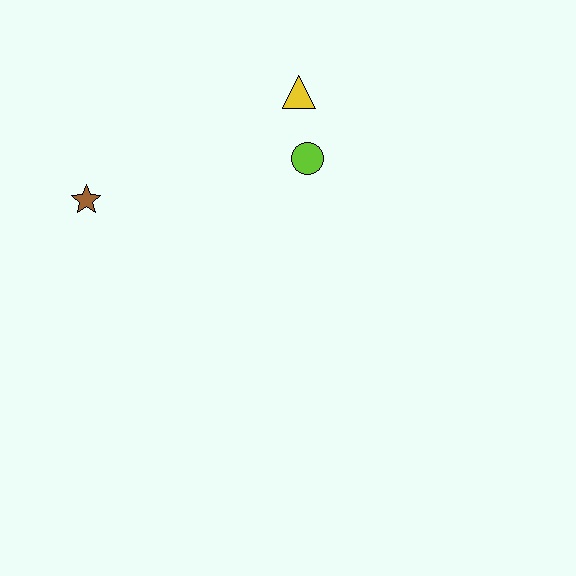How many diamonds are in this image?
There are no diamonds.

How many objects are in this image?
There are 3 objects.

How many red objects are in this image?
There are no red objects.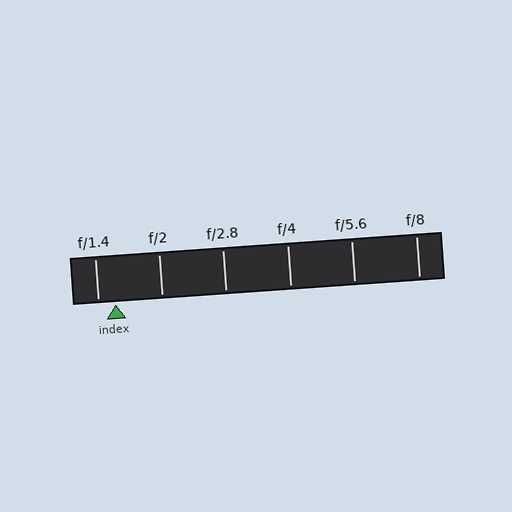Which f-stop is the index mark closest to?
The index mark is closest to f/1.4.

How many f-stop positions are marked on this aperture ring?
There are 6 f-stop positions marked.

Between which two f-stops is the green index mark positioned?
The index mark is between f/1.4 and f/2.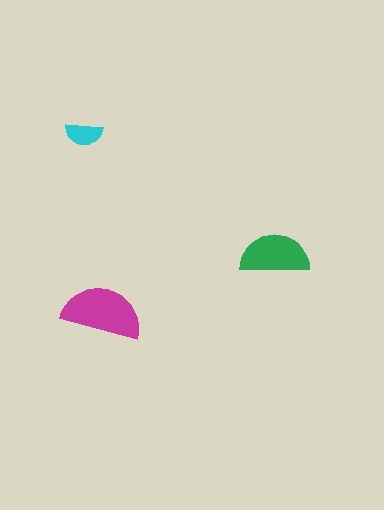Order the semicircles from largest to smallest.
the magenta one, the green one, the cyan one.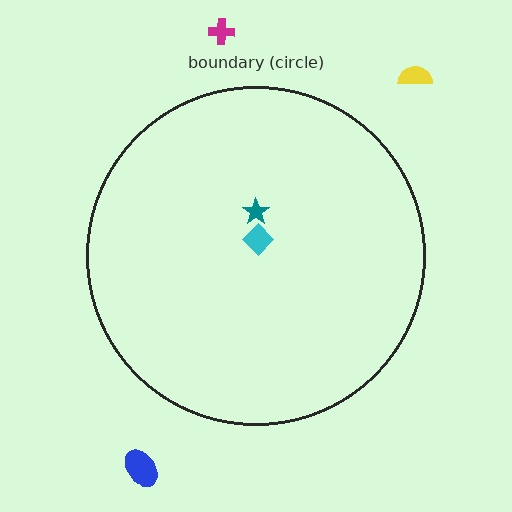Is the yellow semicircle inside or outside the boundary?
Outside.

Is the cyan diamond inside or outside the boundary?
Inside.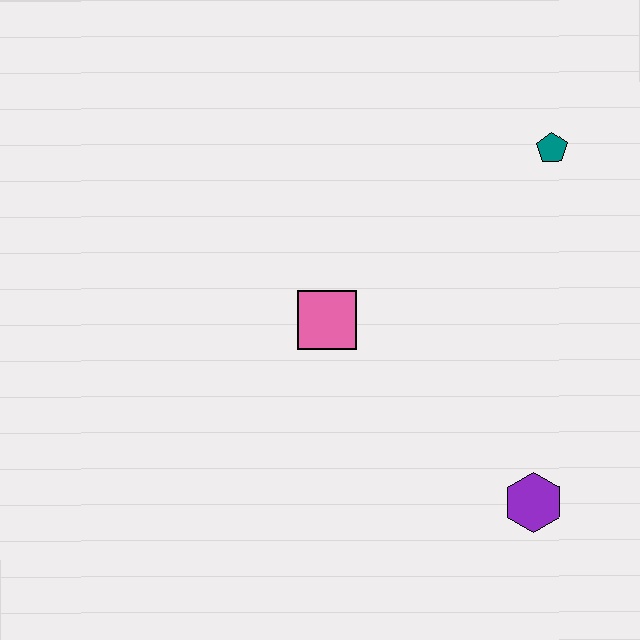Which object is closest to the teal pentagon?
The pink square is closest to the teal pentagon.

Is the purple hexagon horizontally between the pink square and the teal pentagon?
Yes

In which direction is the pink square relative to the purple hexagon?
The pink square is to the left of the purple hexagon.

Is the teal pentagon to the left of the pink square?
No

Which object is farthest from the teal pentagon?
The purple hexagon is farthest from the teal pentagon.